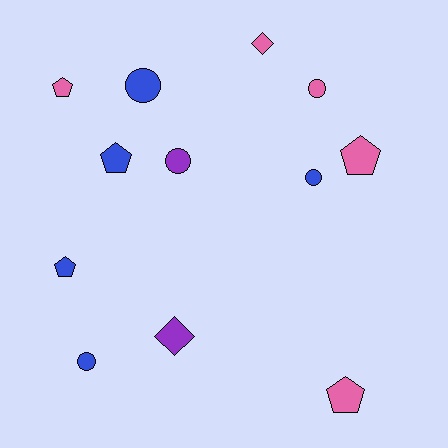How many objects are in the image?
There are 12 objects.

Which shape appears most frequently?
Pentagon, with 5 objects.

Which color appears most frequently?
Pink, with 5 objects.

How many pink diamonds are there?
There is 1 pink diamond.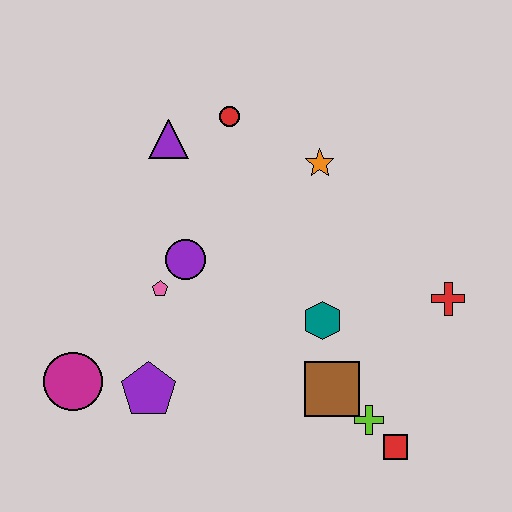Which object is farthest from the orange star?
The magenta circle is farthest from the orange star.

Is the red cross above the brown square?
Yes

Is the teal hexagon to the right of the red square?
No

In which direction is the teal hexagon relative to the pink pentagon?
The teal hexagon is to the right of the pink pentagon.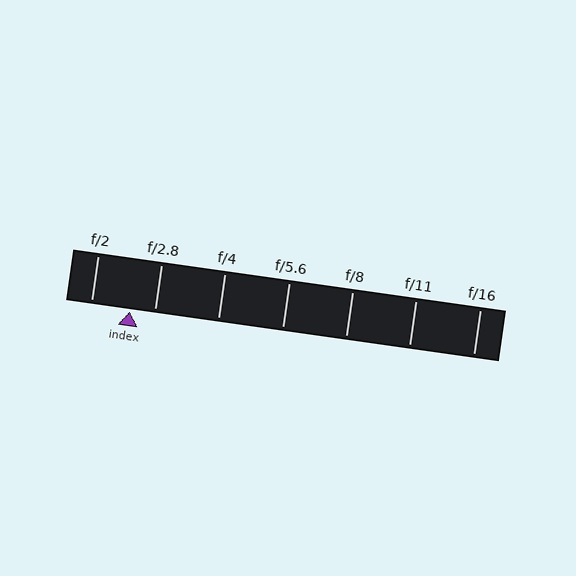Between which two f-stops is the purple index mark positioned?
The index mark is between f/2 and f/2.8.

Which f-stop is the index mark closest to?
The index mark is closest to f/2.8.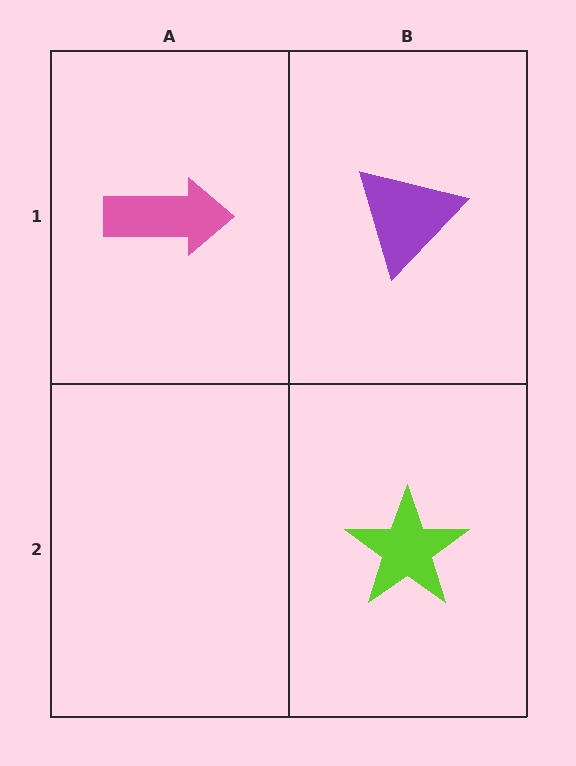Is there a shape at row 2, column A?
No, that cell is empty.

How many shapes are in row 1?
2 shapes.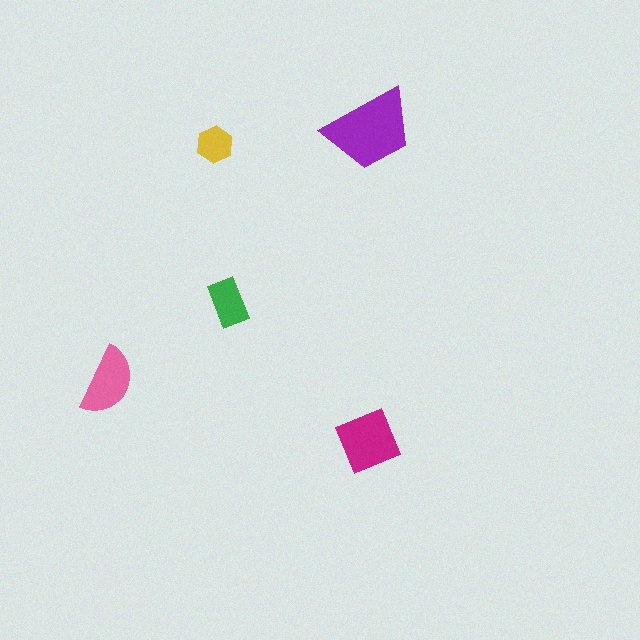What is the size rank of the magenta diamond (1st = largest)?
2nd.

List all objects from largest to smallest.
The purple trapezoid, the magenta diamond, the pink semicircle, the green rectangle, the yellow hexagon.